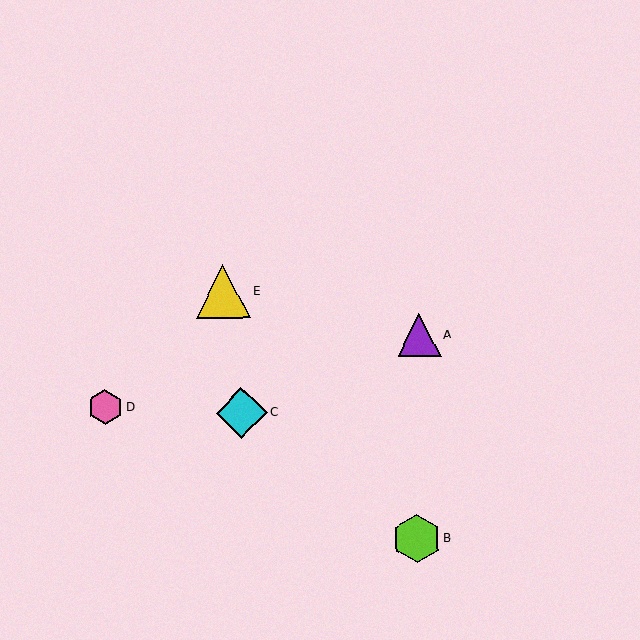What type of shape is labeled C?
Shape C is a cyan diamond.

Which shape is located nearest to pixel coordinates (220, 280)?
The yellow triangle (labeled E) at (223, 292) is nearest to that location.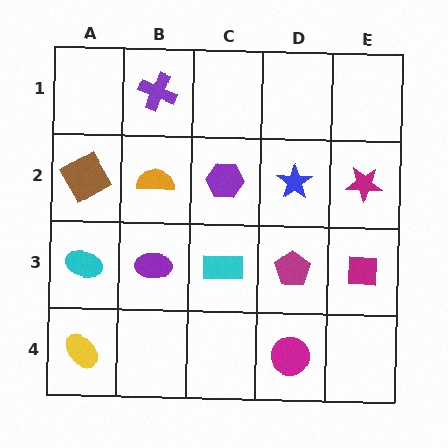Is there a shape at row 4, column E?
No, that cell is empty.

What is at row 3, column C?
A cyan rectangle.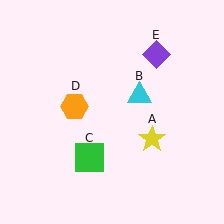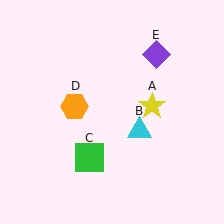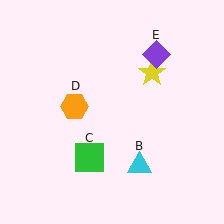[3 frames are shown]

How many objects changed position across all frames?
2 objects changed position: yellow star (object A), cyan triangle (object B).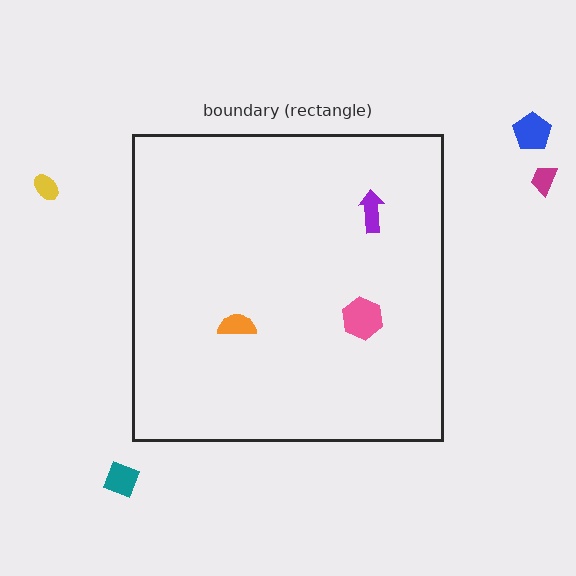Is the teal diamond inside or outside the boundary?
Outside.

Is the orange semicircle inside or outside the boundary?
Inside.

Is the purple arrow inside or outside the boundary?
Inside.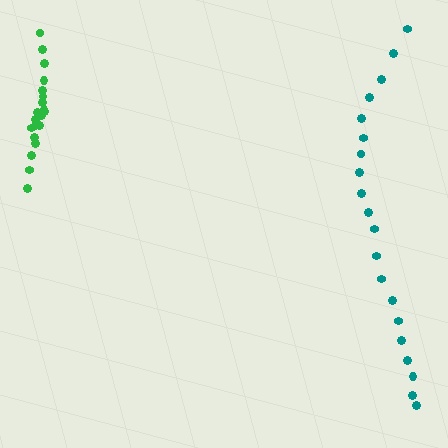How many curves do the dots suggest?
There are 2 distinct paths.